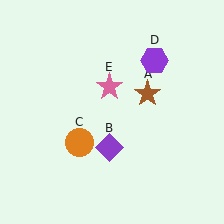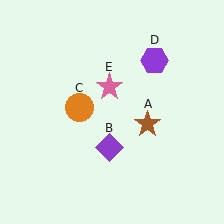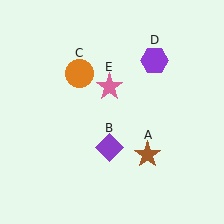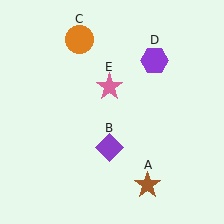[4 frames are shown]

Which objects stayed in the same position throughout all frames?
Purple diamond (object B) and purple hexagon (object D) and pink star (object E) remained stationary.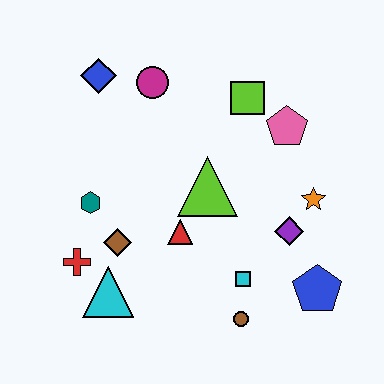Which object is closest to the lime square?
The pink pentagon is closest to the lime square.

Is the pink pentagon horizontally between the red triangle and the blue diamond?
No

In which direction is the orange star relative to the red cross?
The orange star is to the right of the red cross.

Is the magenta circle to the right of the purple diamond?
No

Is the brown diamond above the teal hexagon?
No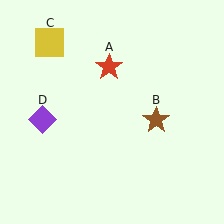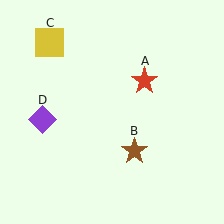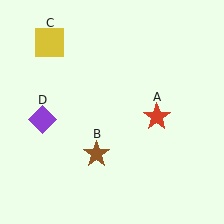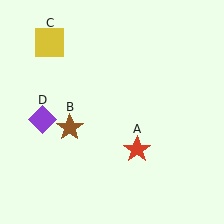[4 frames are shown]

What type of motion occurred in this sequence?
The red star (object A), brown star (object B) rotated clockwise around the center of the scene.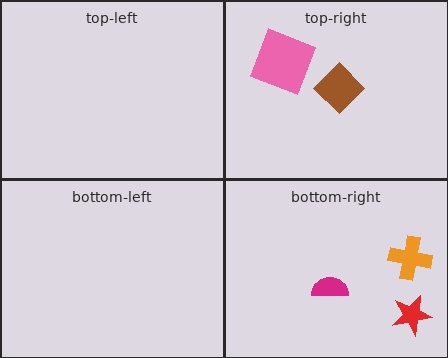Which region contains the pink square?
The top-right region.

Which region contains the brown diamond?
The top-right region.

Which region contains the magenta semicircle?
The bottom-right region.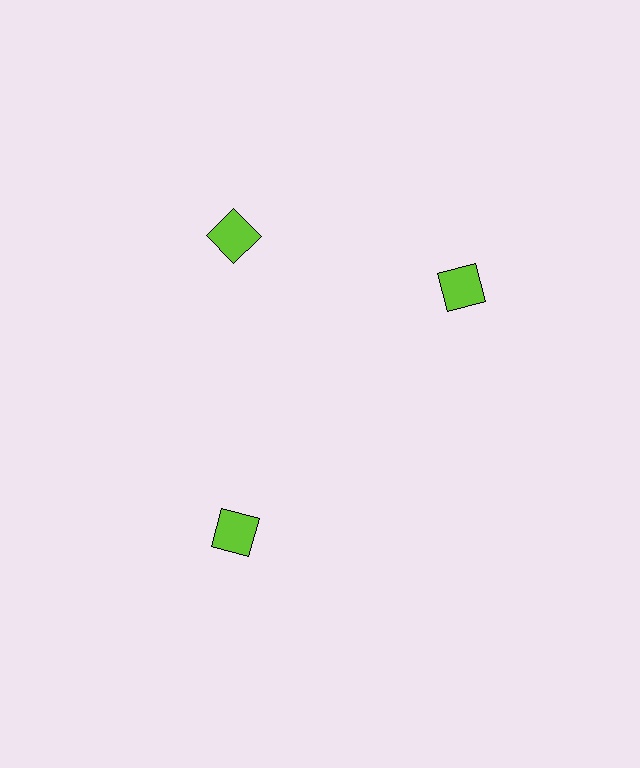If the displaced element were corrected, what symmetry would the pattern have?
It would have 3-fold rotational symmetry — the pattern would map onto itself every 120 degrees.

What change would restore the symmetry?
The symmetry would be restored by rotating it back into even spacing with its neighbors so that all 3 squares sit at equal angles and equal distance from the center.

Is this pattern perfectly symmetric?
No. The 3 lime squares are arranged in a ring, but one element near the 3 o'clock position is rotated out of alignment along the ring, breaking the 3-fold rotational symmetry.